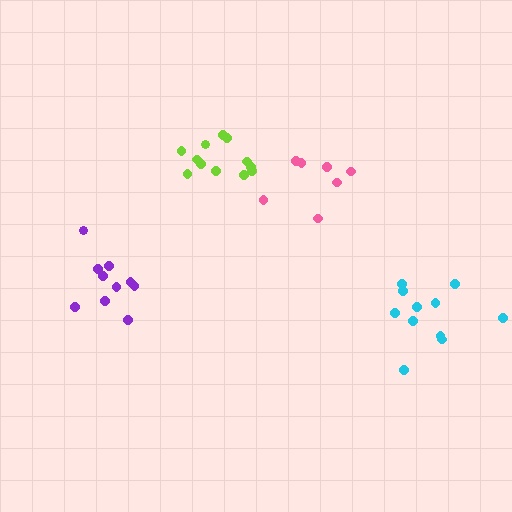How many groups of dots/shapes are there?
There are 4 groups.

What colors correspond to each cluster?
The clusters are colored: cyan, lime, pink, purple.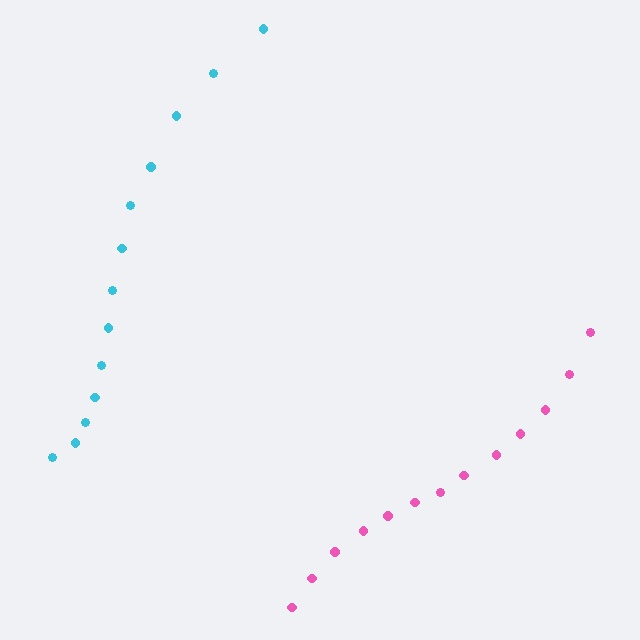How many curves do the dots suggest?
There are 2 distinct paths.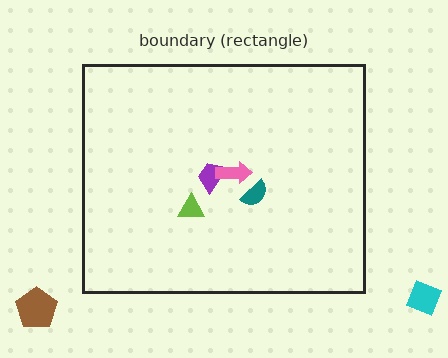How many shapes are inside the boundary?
4 inside, 2 outside.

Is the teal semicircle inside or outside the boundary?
Inside.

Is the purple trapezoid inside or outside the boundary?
Inside.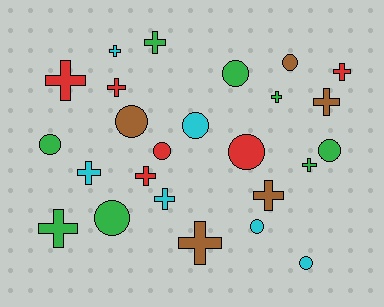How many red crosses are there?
There are 4 red crosses.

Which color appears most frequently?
Green, with 8 objects.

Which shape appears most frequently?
Cross, with 14 objects.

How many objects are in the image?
There are 25 objects.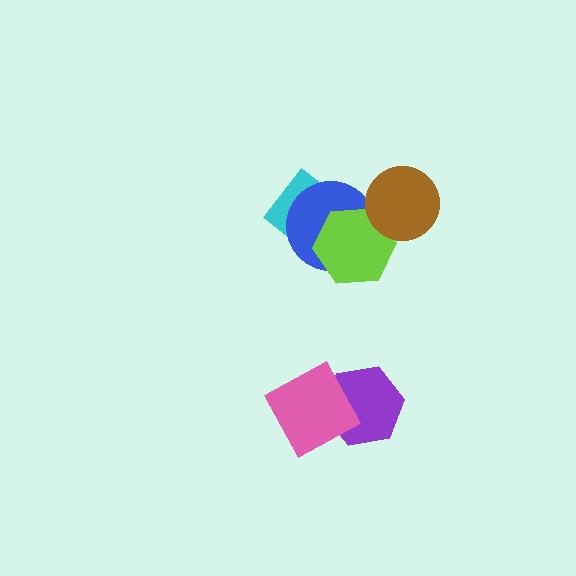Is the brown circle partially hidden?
No, no other shape covers it.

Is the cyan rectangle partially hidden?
Yes, it is partially covered by another shape.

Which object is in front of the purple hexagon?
The pink diamond is in front of the purple hexagon.